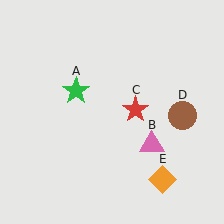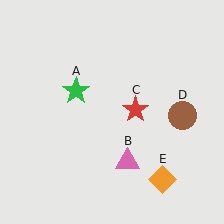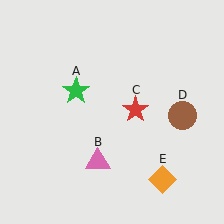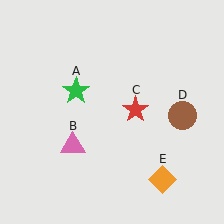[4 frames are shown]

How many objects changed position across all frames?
1 object changed position: pink triangle (object B).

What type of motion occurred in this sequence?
The pink triangle (object B) rotated clockwise around the center of the scene.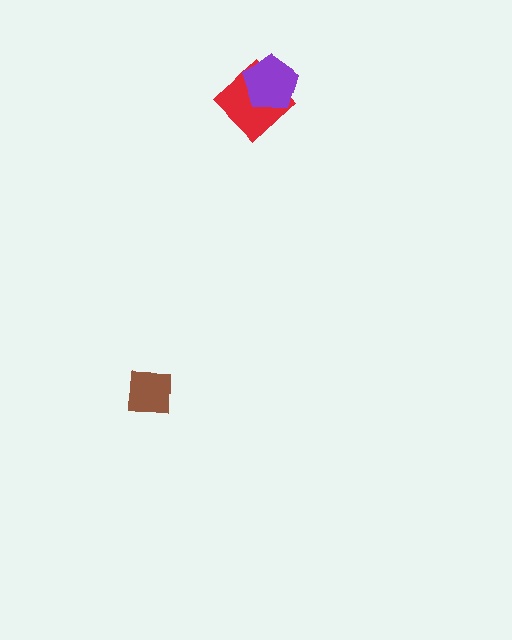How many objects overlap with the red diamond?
1 object overlaps with the red diamond.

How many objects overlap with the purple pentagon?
1 object overlaps with the purple pentagon.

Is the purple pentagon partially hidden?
No, no other shape covers it.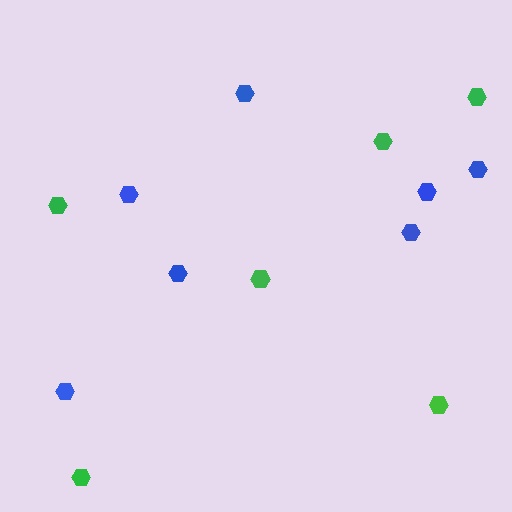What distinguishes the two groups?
There are 2 groups: one group of green hexagons (6) and one group of blue hexagons (7).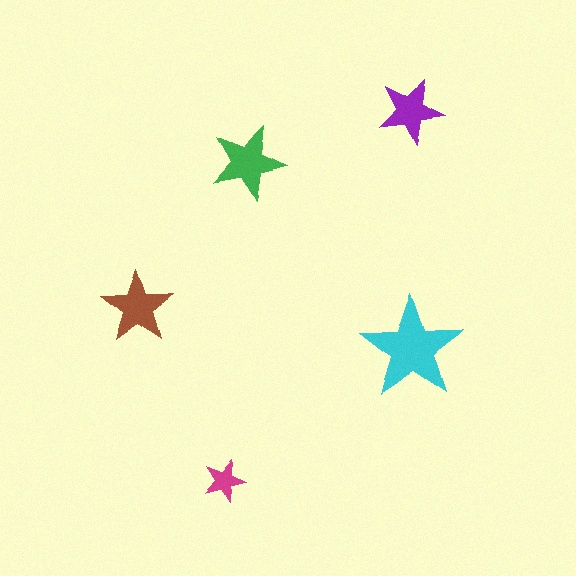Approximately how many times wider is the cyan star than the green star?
About 1.5 times wider.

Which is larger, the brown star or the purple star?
The brown one.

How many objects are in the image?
There are 5 objects in the image.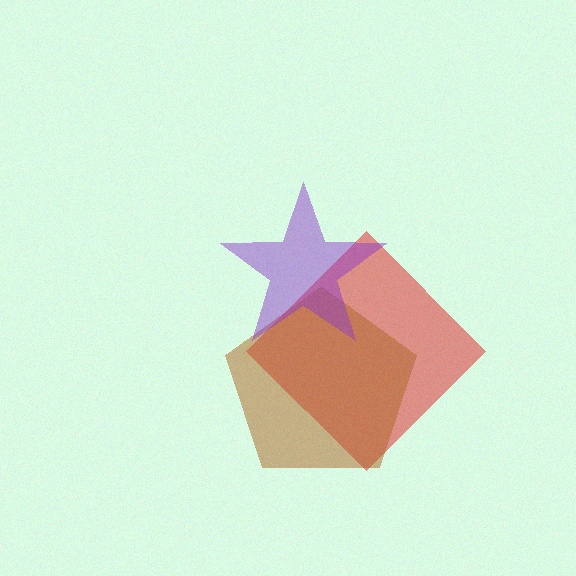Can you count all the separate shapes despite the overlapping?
Yes, there are 3 separate shapes.